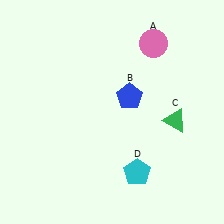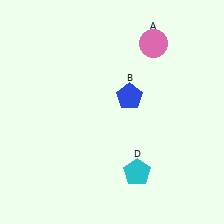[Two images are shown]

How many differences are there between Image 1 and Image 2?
There is 1 difference between the two images.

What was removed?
The green triangle (C) was removed in Image 2.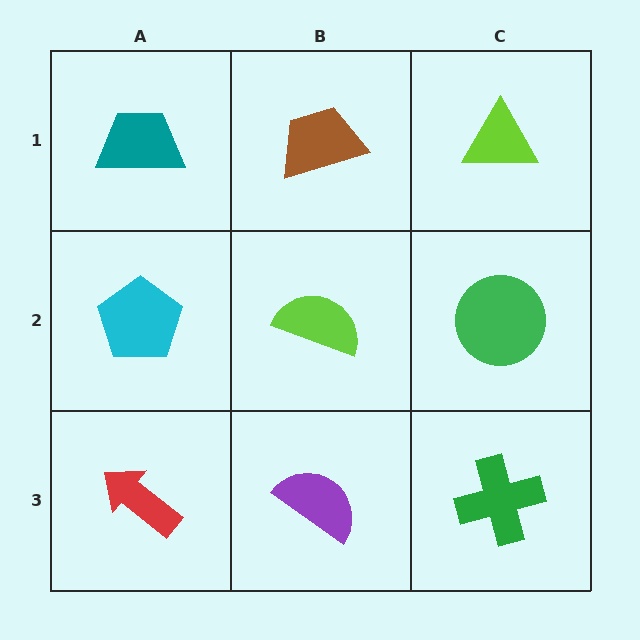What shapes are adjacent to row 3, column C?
A green circle (row 2, column C), a purple semicircle (row 3, column B).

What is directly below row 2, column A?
A red arrow.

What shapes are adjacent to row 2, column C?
A lime triangle (row 1, column C), a green cross (row 3, column C), a lime semicircle (row 2, column B).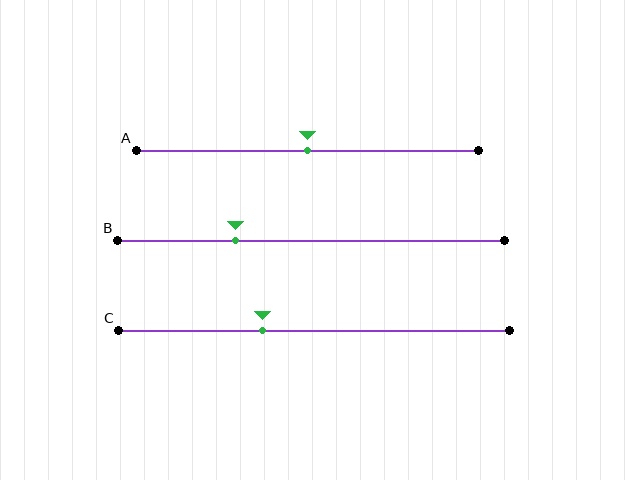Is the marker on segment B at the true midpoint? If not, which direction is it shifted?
No, the marker on segment B is shifted to the left by about 20% of the segment length.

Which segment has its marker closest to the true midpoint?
Segment A has its marker closest to the true midpoint.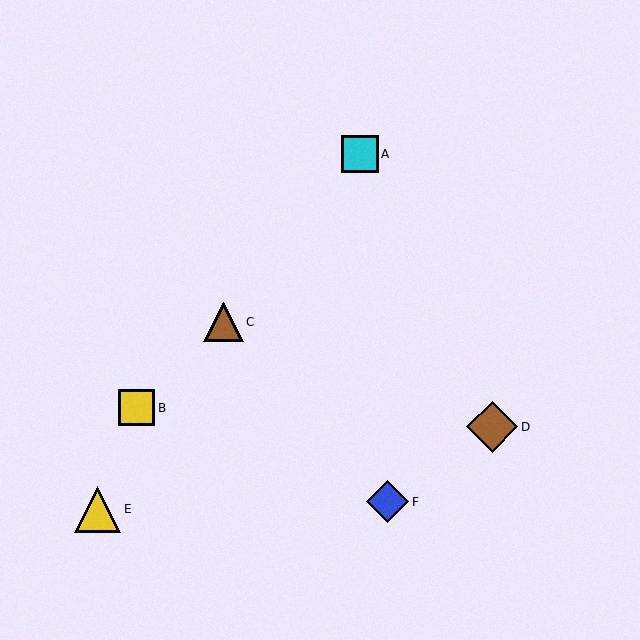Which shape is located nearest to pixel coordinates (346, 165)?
The cyan square (labeled A) at (361, 154) is nearest to that location.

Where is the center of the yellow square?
The center of the yellow square is at (137, 407).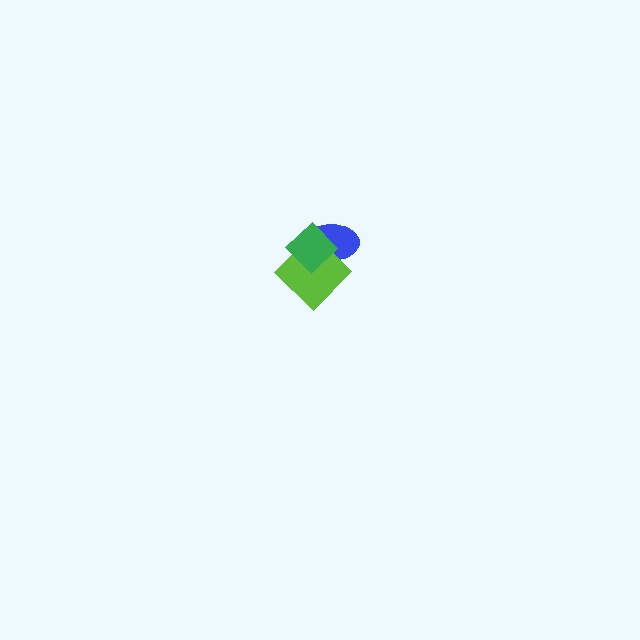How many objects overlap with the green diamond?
2 objects overlap with the green diamond.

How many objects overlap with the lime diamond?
2 objects overlap with the lime diamond.